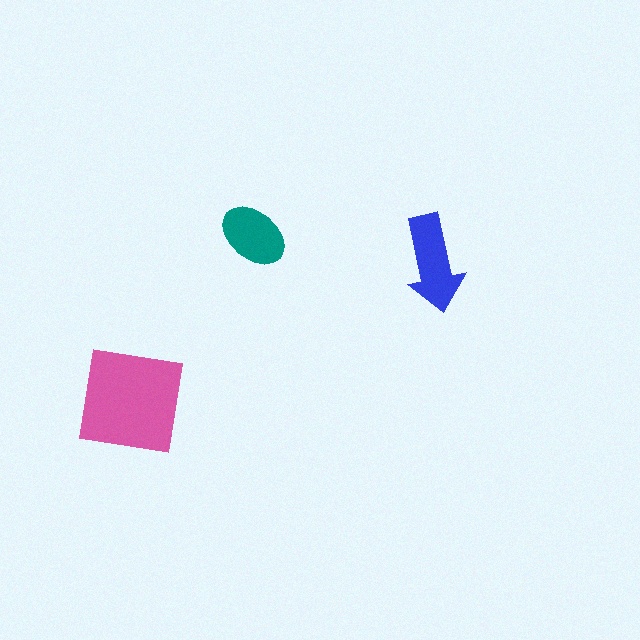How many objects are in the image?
There are 3 objects in the image.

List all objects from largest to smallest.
The pink square, the blue arrow, the teal ellipse.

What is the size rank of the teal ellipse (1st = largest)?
3rd.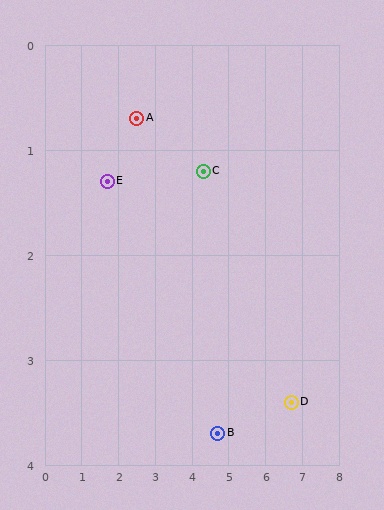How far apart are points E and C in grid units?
Points E and C are about 2.6 grid units apart.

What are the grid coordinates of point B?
Point B is at approximately (4.7, 3.7).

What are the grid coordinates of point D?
Point D is at approximately (6.7, 3.4).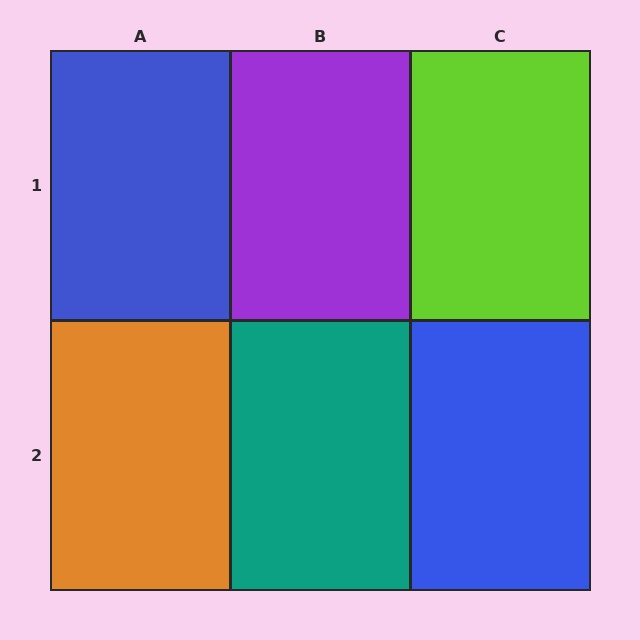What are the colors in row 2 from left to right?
Orange, teal, blue.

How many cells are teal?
1 cell is teal.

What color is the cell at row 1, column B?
Purple.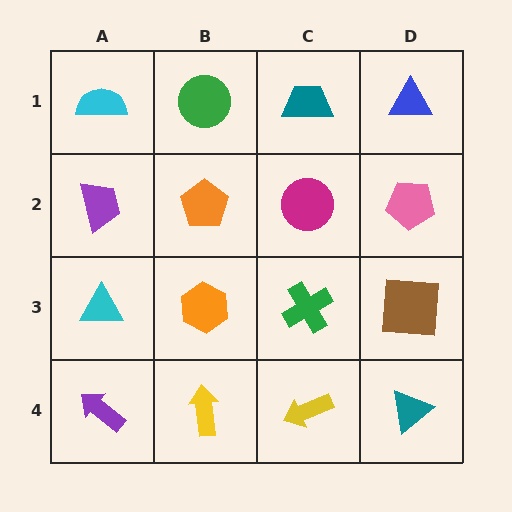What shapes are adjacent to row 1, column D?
A pink pentagon (row 2, column D), a teal trapezoid (row 1, column C).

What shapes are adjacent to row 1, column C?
A magenta circle (row 2, column C), a green circle (row 1, column B), a blue triangle (row 1, column D).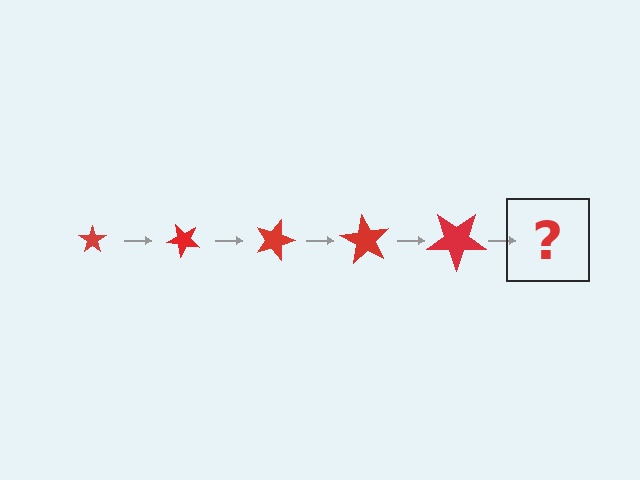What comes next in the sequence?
The next element should be a star, larger than the previous one and rotated 225 degrees from the start.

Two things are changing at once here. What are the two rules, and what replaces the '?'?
The two rules are that the star grows larger each step and it rotates 45 degrees each step. The '?' should be a star, larger than the previous one and rotated 225 degrees from the start.